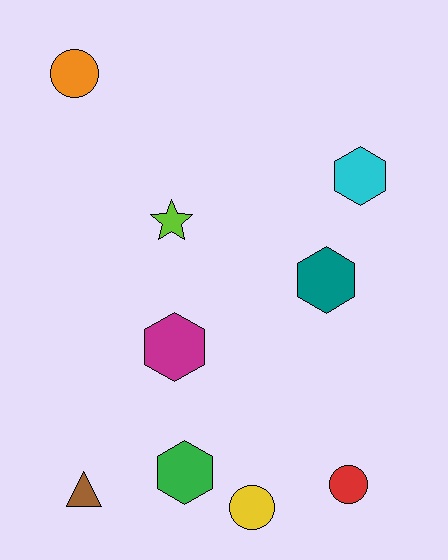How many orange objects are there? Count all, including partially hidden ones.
There is 1 orange object.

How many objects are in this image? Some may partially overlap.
There are 9 objects.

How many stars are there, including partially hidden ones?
There is 1 star.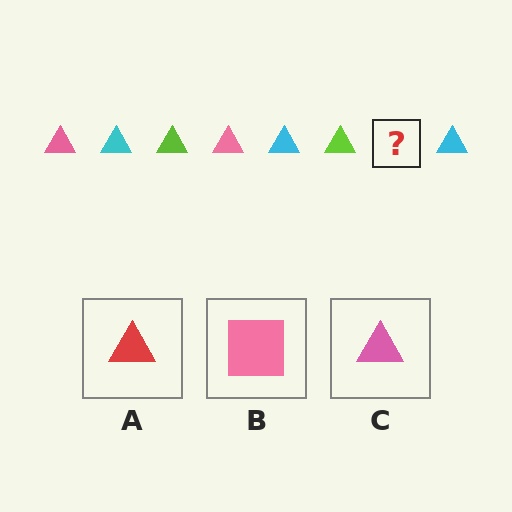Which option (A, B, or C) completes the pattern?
C.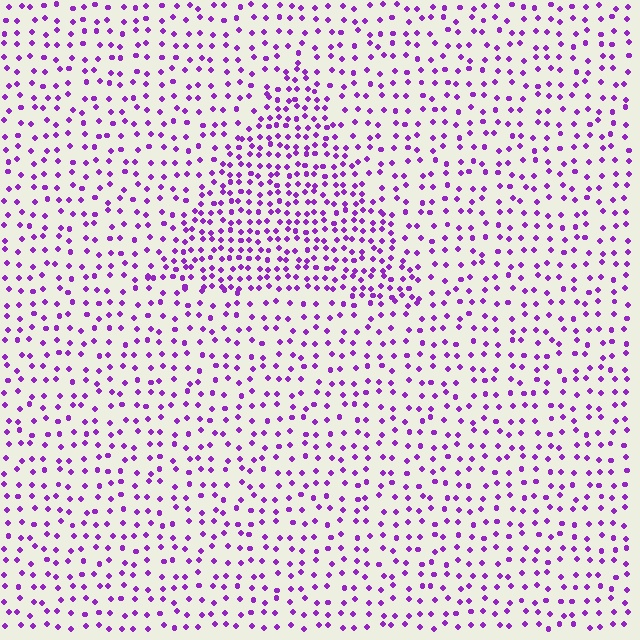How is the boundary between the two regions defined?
The boundary is defined by a change in element density (approximately 1.9x ratio). All elements are the same color, size, and shape.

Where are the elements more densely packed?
The elements are more densely packed inside the triangle boundary.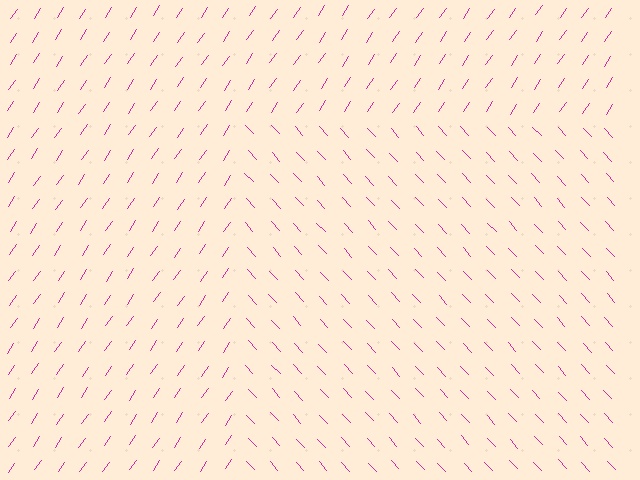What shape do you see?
I see a rectangle.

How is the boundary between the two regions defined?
The boundary is defined purely by a change in line orientation (approximately 77 degrees difference). All lines are the same color and thickness.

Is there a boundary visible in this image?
Yes, there is a texture boundary formed by a change in line orientation.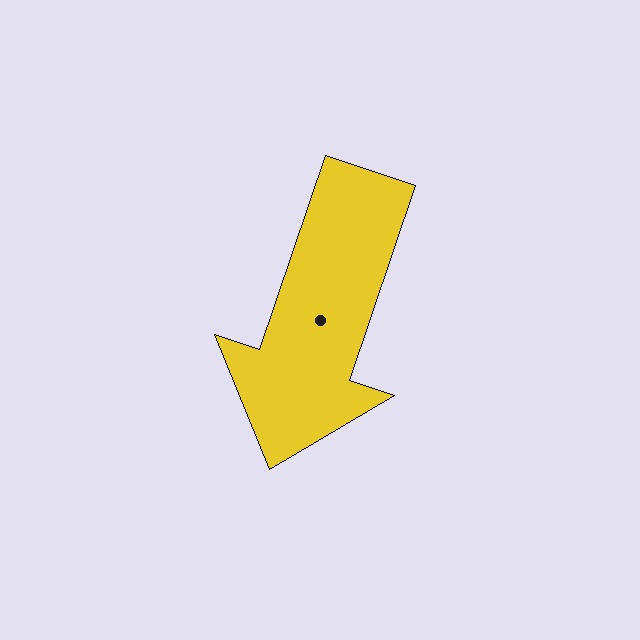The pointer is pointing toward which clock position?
Roughly 7 o'clock.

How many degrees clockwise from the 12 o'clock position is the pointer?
Approximately 199 degrees.